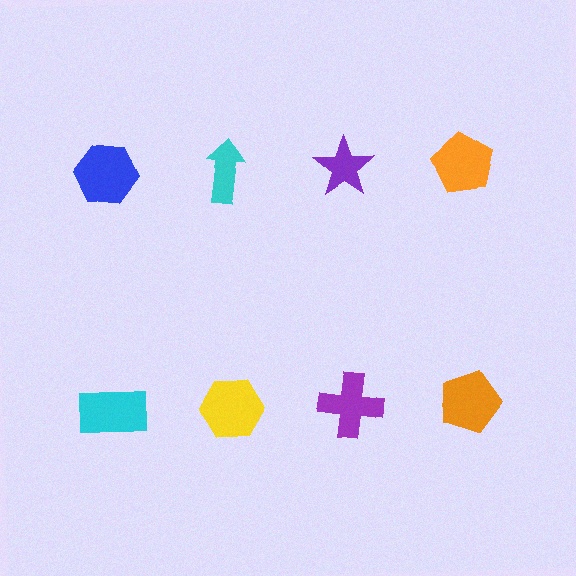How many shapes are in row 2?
4 shapes.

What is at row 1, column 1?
A blue hexagon.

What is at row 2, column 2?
A yellow hexagon.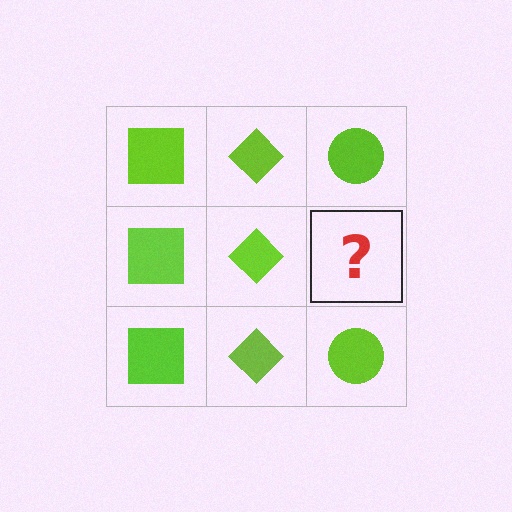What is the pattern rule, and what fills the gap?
The rule is that each column has a consistent shape. The gap should be filled with a lime circle.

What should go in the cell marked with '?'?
The missing cell should contain a lime circle.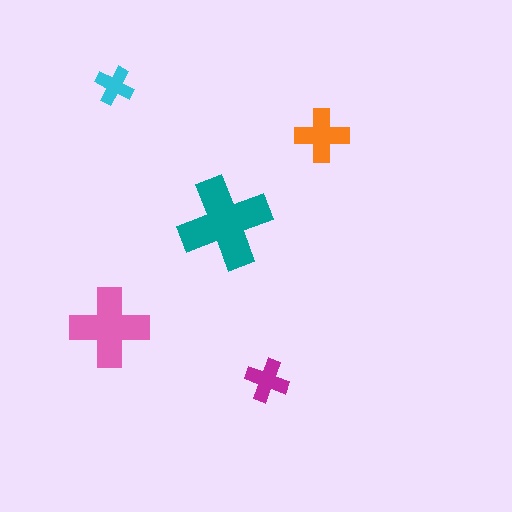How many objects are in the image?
There are 5 objects in the image.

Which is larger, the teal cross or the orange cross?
The teal one.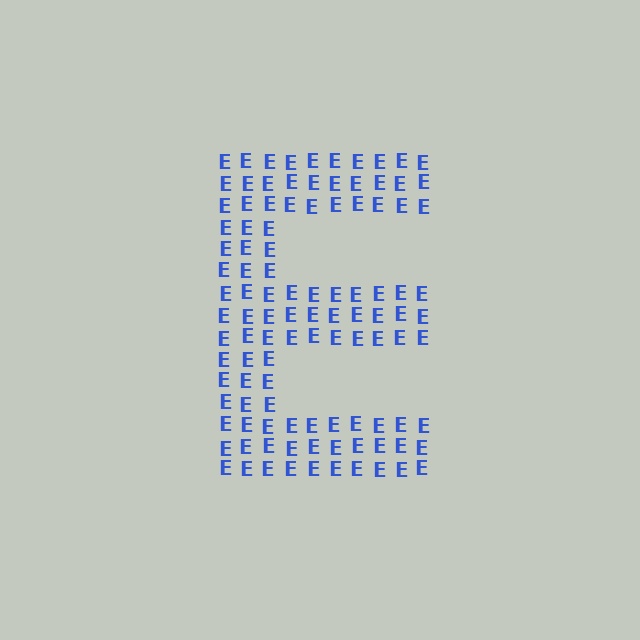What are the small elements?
The small elements are letter E's.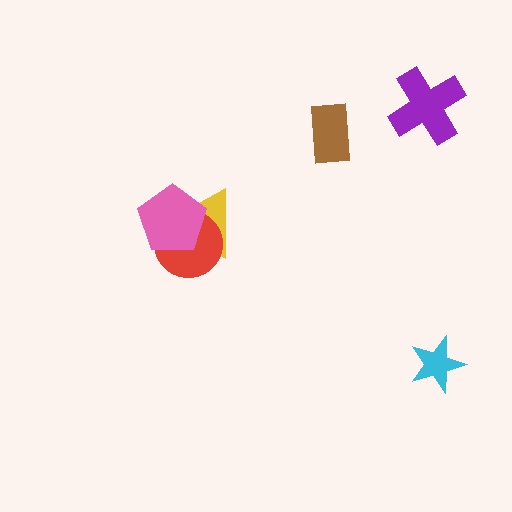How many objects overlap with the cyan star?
0 objects overlap with the cyan star.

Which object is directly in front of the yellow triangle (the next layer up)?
The red circle is directly in front of the yellow triangle.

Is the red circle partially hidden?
Yes, it is partially covered by another shape.